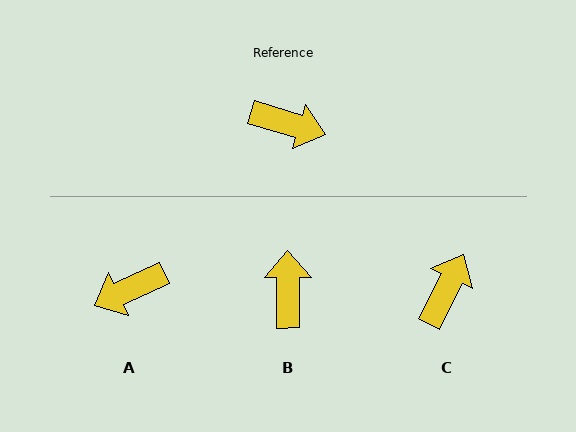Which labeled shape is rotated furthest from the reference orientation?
A, about 139 degrees away.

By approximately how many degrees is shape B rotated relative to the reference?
Approximately 107 degrees counter-clockwise.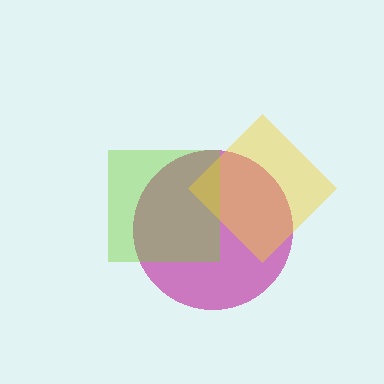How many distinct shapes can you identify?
There are 3 distinct shapes: a magenta circle, a lime square, a yellow diamond.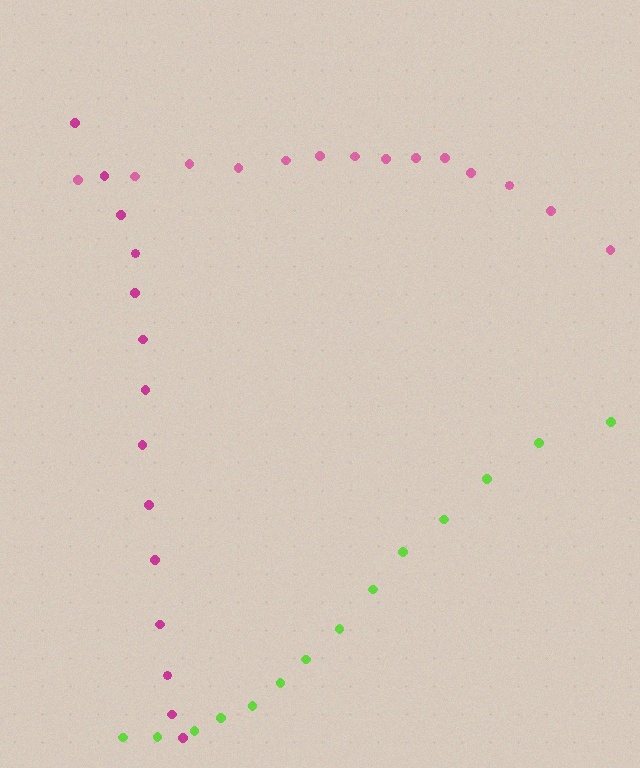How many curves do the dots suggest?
There are 3 distinct paths.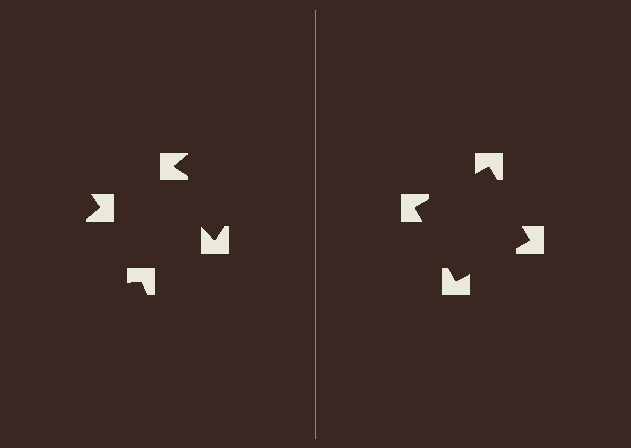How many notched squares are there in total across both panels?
8 — 4 on each side.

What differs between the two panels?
The notched squares are positioned identically on both sides; only the wedge orientations differ. On the right they align to a square; on the left they are misaligned.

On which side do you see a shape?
An illusory square appears on the right side. On the left side the wedge cuts are rotated, so no coherent shape forms.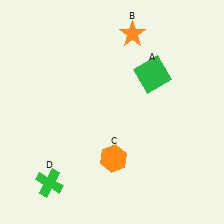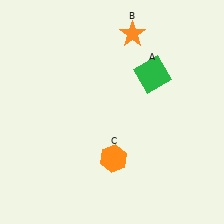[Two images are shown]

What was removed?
The green cross (D) was removed in Image 2.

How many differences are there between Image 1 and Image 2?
There is 1 difference between the two images.